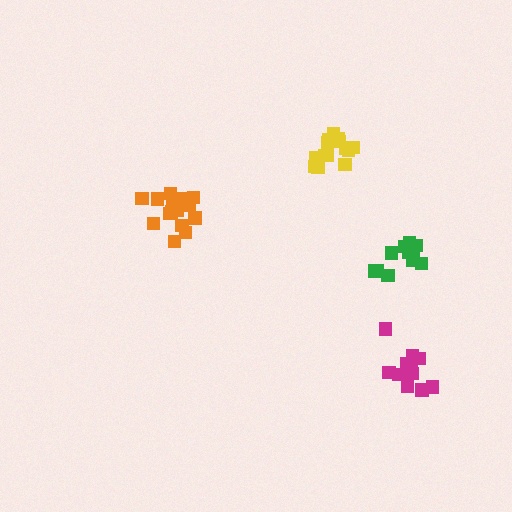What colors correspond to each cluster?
The clusters are colored: yellow, orange, magenta, green.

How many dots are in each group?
Group 1: 14 dots, Group 2: 16 dots, Group 3: 13 dots, Group 4: 12 dots (55 total).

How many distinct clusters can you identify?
There are 4 distinct clusters.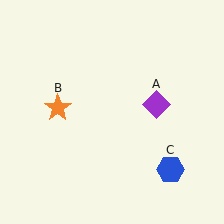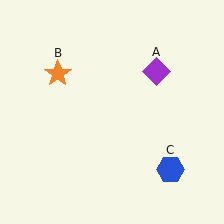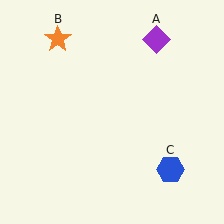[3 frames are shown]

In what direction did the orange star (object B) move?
The orange star (object B) moved up.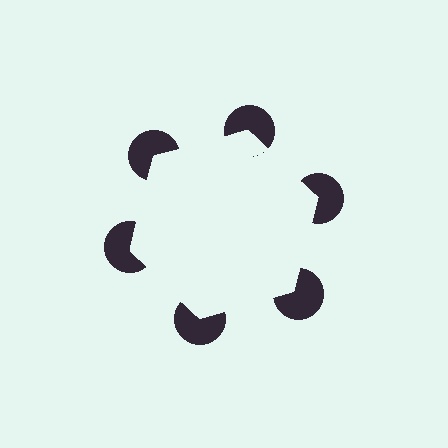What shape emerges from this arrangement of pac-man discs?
An illusory hexagon — its edges are inferred from the aligned wedge cuts in the pac-man discs, not physically drawn.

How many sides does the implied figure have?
6 sides.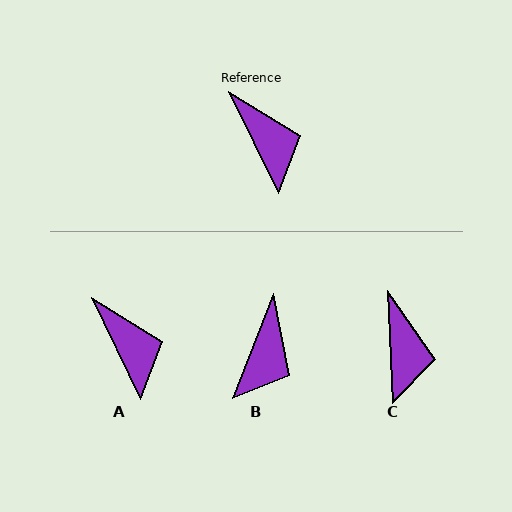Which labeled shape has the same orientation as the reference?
A.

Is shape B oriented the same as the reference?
No, it is off by about 47 degrees.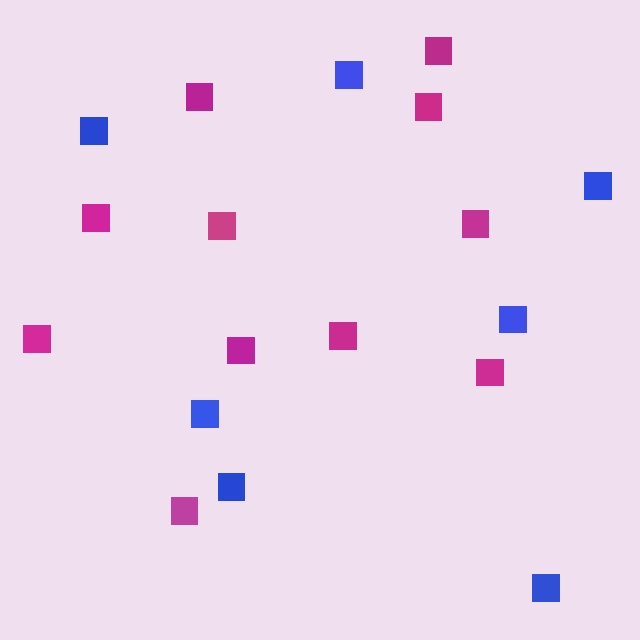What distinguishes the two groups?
There are 2 groups: one group of magenta squares (11) and one group of blue squares (7).